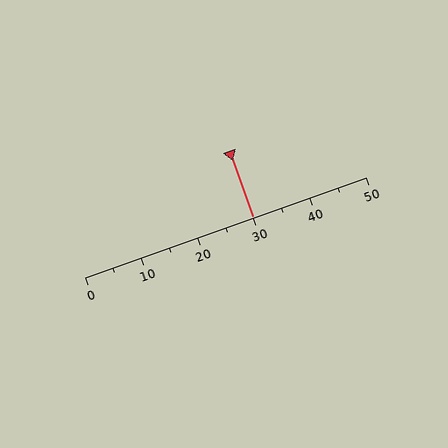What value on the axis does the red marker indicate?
The marker indicates approximately 30.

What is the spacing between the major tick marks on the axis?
The major ticks are spaced 10 apart.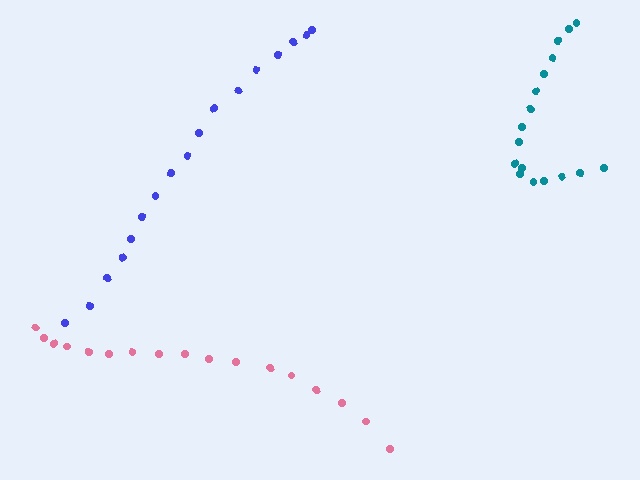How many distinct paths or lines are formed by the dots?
There are 3 distinct paths.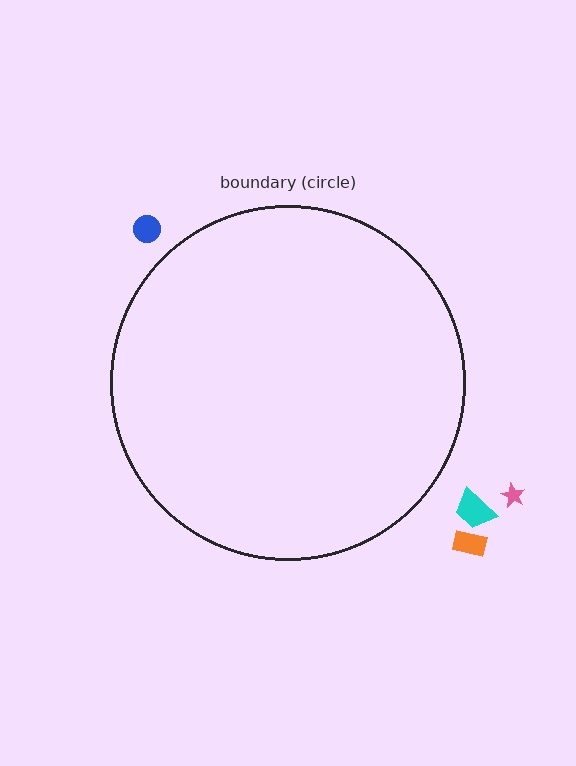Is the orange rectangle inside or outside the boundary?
Outside.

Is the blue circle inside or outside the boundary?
Outside.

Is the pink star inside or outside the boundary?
Outside.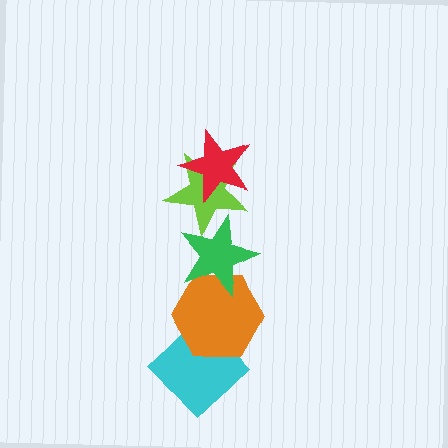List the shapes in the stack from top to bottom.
From top to bottom: the red star, the lime star, the green star, the orange hexagon, the cyan diamond.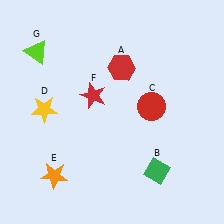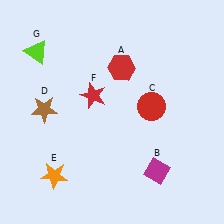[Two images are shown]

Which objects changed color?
B changed from green to magenta. D changed from yellow to brown.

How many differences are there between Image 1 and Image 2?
There are 2 differences between the two images.